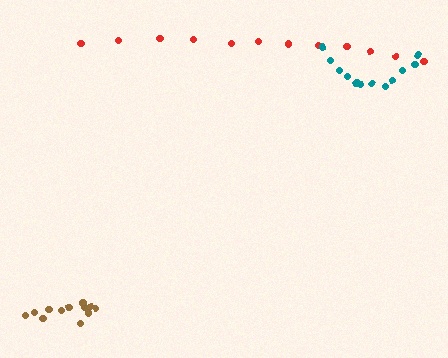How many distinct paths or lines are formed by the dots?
There are 3 distinct paths.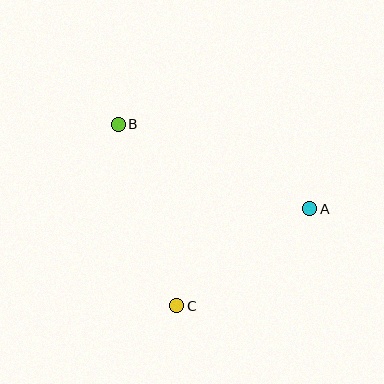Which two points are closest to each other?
Points A and C are closest to each other.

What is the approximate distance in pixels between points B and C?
The distance between B and C is approximately 191 pixels.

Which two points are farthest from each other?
Points A and B are farthest from each other.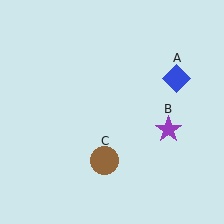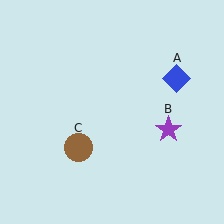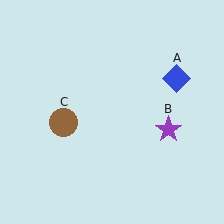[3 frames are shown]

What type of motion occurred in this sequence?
The brown circle (object C) rotated clockwise around the center of the scene.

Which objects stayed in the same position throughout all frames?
Blue diamond (object A) and purple star (object B) remained stationary.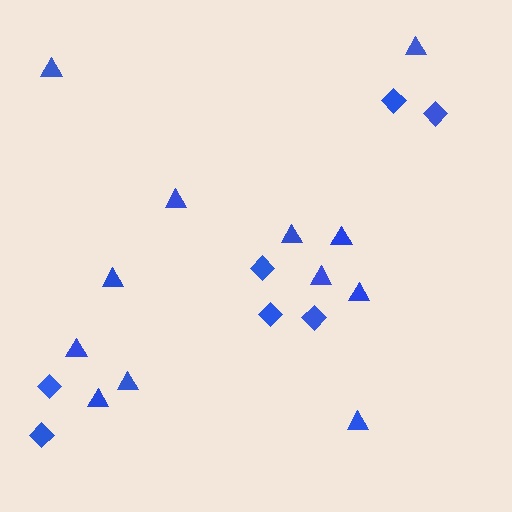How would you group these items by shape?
There are 2 groups: one group of diamonds (7) and one group of triangles (12).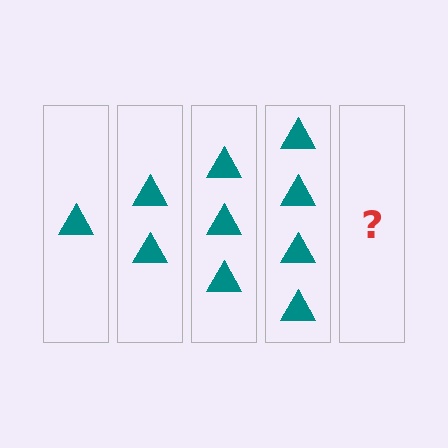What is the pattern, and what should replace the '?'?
The pattern is that each step adds one more triangle. The '?' should be 5 triangles.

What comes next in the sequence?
The next element should be 5 triangles.